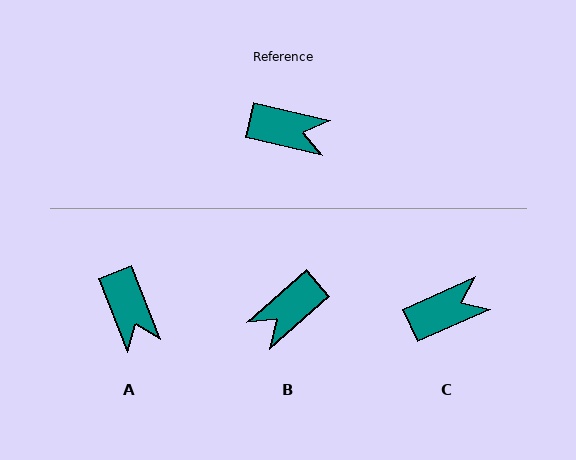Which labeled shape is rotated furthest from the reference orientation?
B, about 126 degrees away.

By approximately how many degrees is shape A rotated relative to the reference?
Approximately 56 degrees clockwise.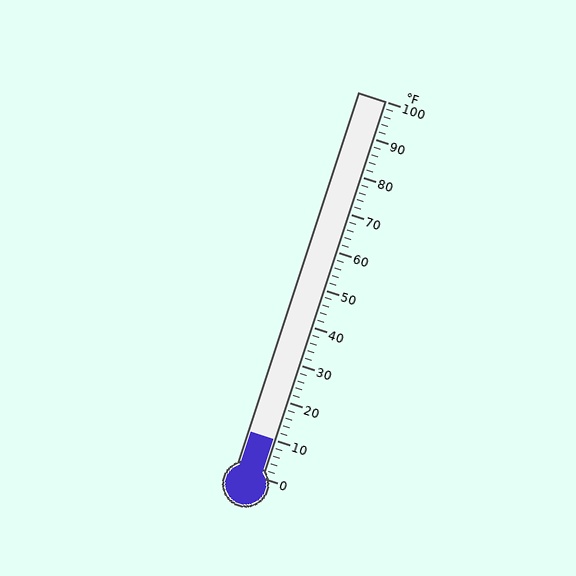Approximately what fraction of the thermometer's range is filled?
The thermometer is filled to approximately 10% of its range.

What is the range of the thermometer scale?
The thermometer scale ranges from 0°F to 100°F.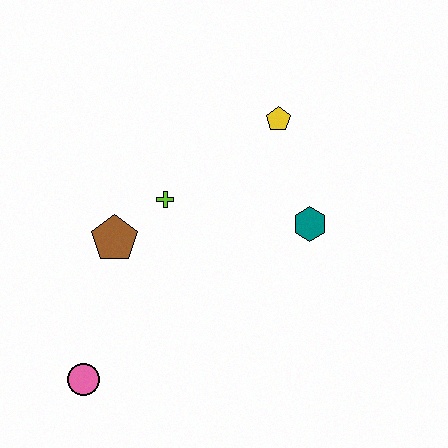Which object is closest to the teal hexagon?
The yellow pentagon is closest to the teal hexagon.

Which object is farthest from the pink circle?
The yellow pentagon is farthest from the pink circle.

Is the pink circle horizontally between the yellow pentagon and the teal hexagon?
No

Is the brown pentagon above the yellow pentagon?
No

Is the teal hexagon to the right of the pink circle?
Yes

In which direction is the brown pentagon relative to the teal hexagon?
The brown pentagon is to the left of the teal hexagon.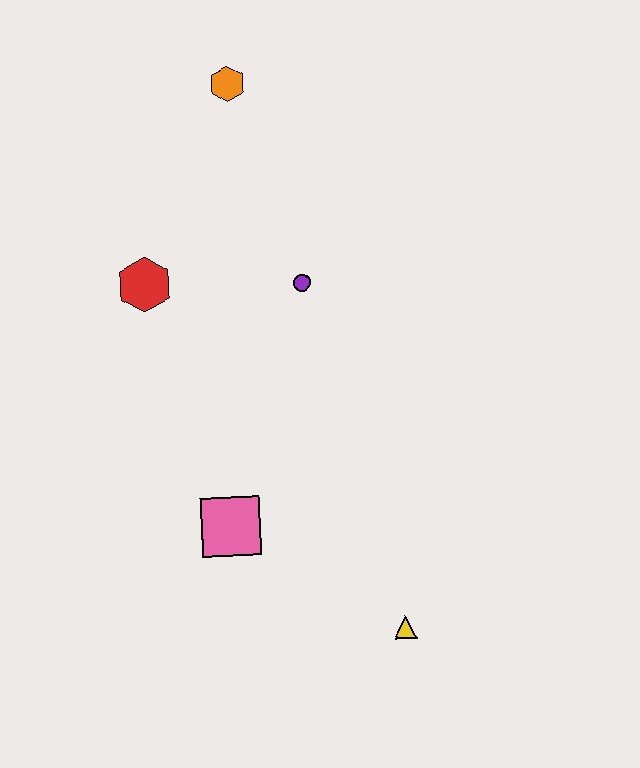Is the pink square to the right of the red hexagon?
Yes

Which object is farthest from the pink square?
The orange hexagon is farthest from the pink square.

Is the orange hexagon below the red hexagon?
No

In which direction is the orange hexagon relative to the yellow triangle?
The orange hexagon is above the yellow triangle.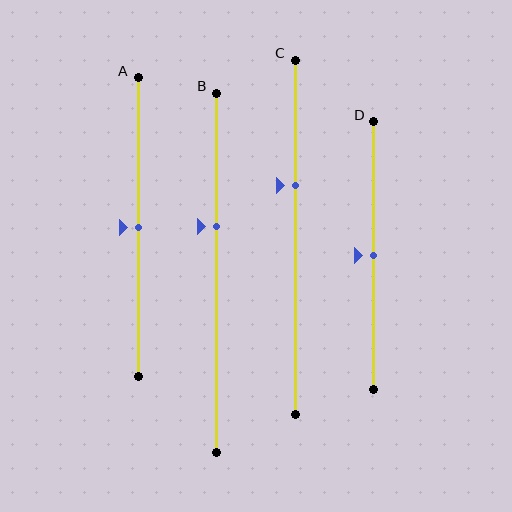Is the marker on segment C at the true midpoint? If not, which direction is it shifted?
No, the marker on segment C is shifted upward by about 15% of the segment length.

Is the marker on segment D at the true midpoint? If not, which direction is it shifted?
Yes, the marker on segment D is at the true midpoint.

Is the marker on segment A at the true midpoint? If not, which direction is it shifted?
Yes, the marker on segment A is at the true midpoint.